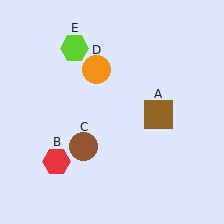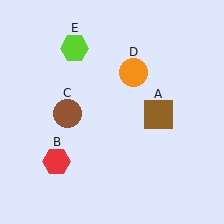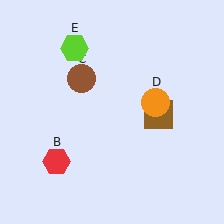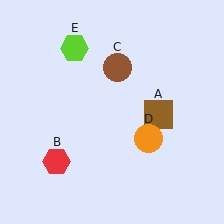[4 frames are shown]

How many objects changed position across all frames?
2 objects changed position: brown circle (object C), orange circle (object D).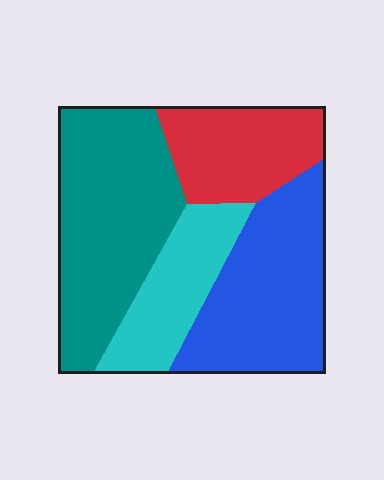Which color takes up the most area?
Teal, at roughly 35%.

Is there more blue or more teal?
Teal.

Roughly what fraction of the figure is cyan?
Cyan covers around 15% of the figure.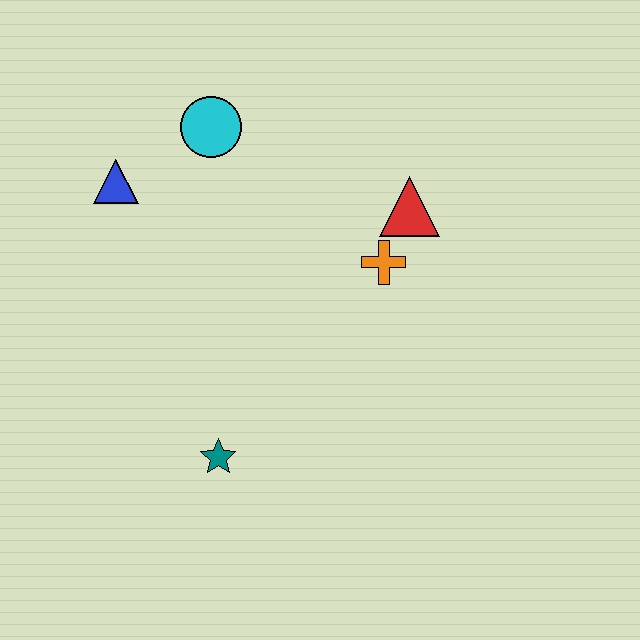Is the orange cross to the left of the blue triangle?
No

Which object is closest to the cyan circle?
The blue triangle is closest to the cyan circle.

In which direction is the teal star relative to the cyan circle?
The teal star is below the cyan circle.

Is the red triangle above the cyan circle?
No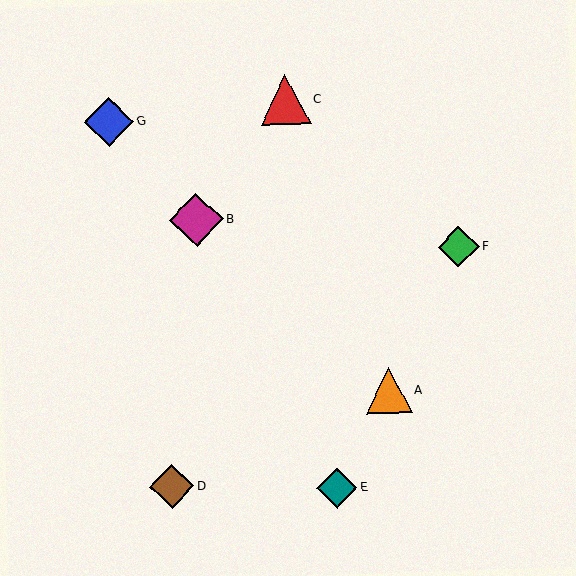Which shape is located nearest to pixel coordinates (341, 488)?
The teal diamond (labeled E) at (337, 488) is nearest to that location.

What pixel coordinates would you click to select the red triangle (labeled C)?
Click at (285, 100) to select the red triangle C.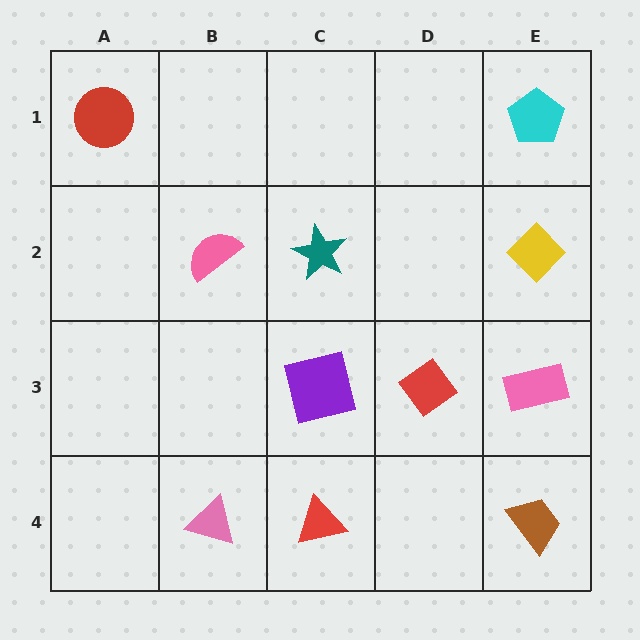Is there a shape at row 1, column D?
No, that cell is empty.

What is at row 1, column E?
A cyan pentagon.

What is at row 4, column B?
A pink triangle.